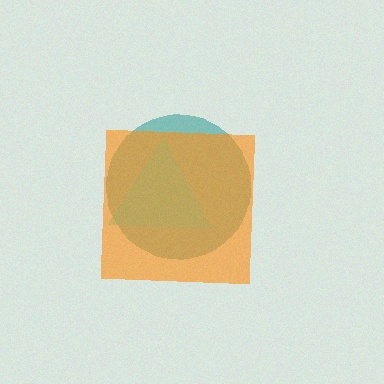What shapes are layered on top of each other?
The layered shapes are: a teal circle, a cyan triangle, an orange square.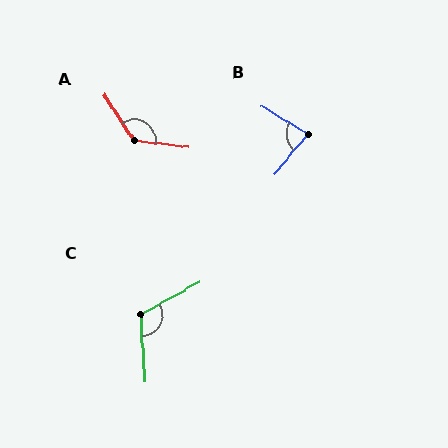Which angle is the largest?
A, at approximately 130 degrees.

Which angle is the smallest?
B, at approximately 81 degrees.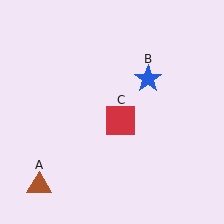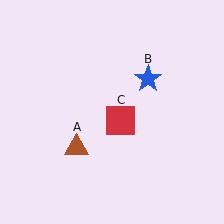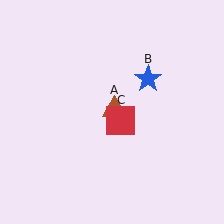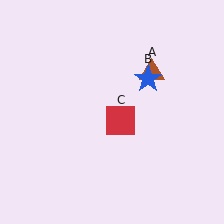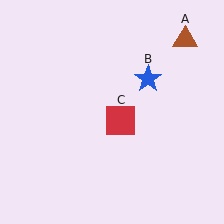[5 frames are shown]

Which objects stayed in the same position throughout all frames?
Blue star (object B) and red square (object C) remained stationary.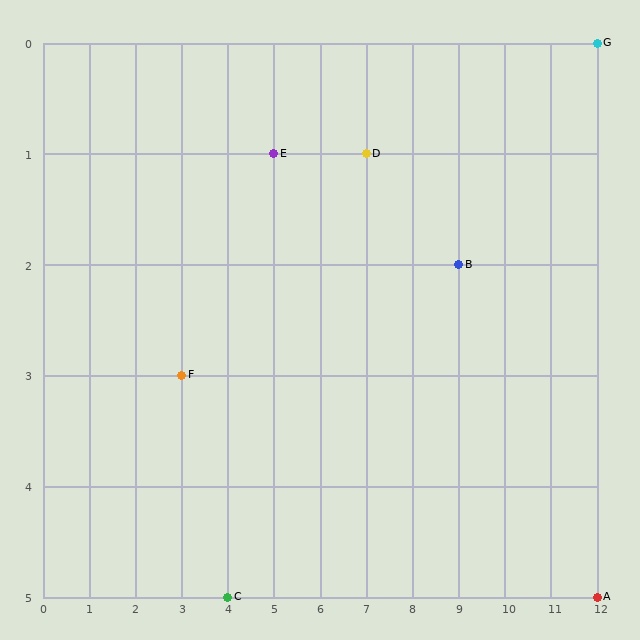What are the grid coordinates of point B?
Point B is at grid coordinates (9, 2).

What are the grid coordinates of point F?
Point F is at grid coordinates (3, 3).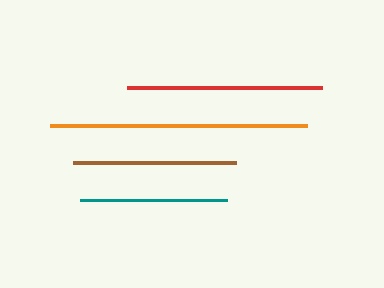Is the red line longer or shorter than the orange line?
The orange line is longer than the red line.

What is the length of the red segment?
The red segment is approximately 195 pixels long.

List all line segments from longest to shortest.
From longest to shortest: orange, red, brown, teal.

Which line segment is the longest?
The orange line is the longest at approximately 257 pixels.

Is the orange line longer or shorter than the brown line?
The orange line is longer than the brown line.